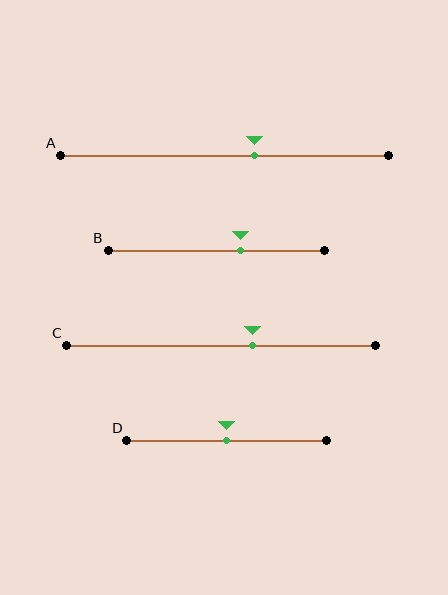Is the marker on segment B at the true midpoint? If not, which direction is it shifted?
No, the marker on segment B is shifted to the right by about 11% of the segment length.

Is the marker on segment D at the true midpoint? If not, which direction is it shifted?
Yes, the marker on segment D is at the true midpoint.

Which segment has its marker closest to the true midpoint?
Segment D has its marker closest to the true midpoint.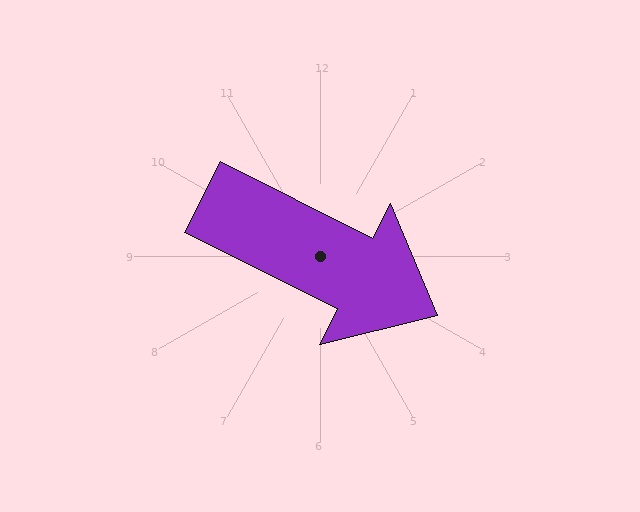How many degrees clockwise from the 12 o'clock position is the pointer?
Approximately 117 degrees.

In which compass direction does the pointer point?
Southeast.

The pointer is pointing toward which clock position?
Roughly 4 o'clock.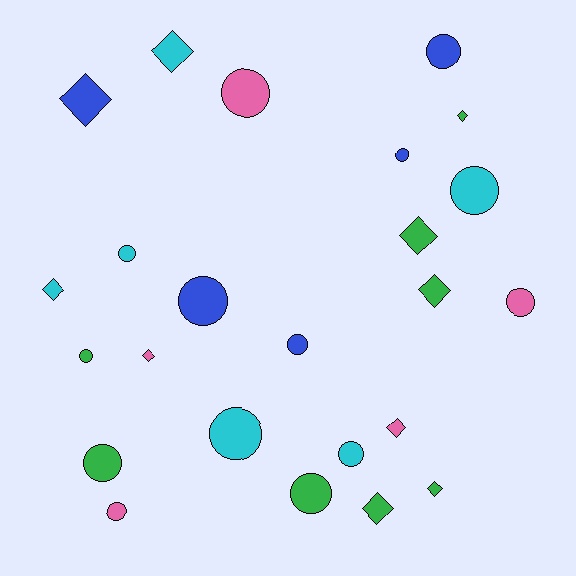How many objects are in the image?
There are 24 objects.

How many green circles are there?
There are 3 green circles.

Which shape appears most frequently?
Circle, with 14 objects.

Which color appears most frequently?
Green, with 8 objects.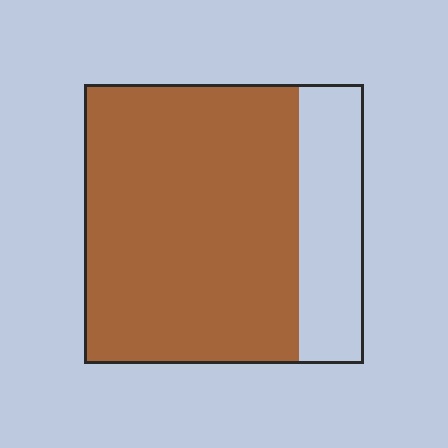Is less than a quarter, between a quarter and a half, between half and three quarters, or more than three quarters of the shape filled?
More than three quarters.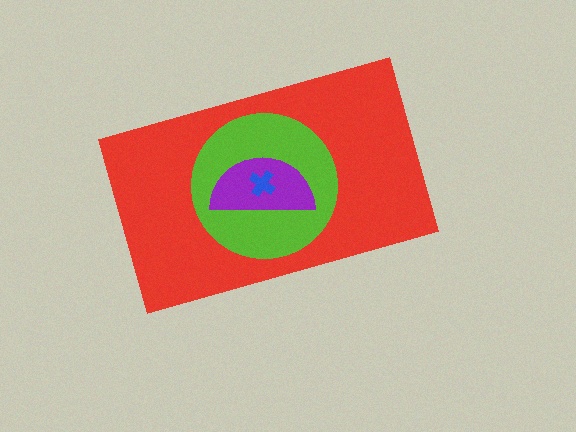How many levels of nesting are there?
4.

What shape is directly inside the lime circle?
The purple semicircle.